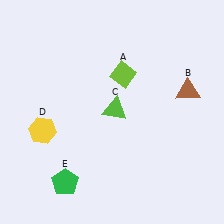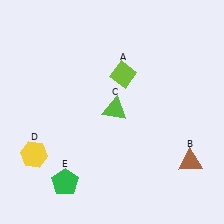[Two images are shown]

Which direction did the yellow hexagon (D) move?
The yellow hexagon (D) moved down.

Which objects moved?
The objects that moved are: the brown triangle (B), the yellow hexagon (D).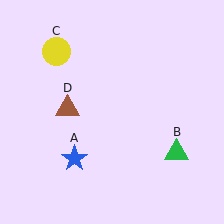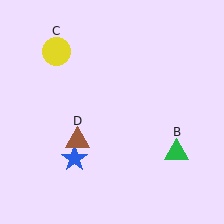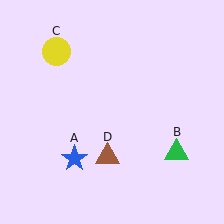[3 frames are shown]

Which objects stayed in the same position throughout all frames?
Blue star (object A) and green triangle (object B) and yellow circle (object C) remained stationary.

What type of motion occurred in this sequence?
The brown triangle (object D) rotated counterclockwise around the center of the scene.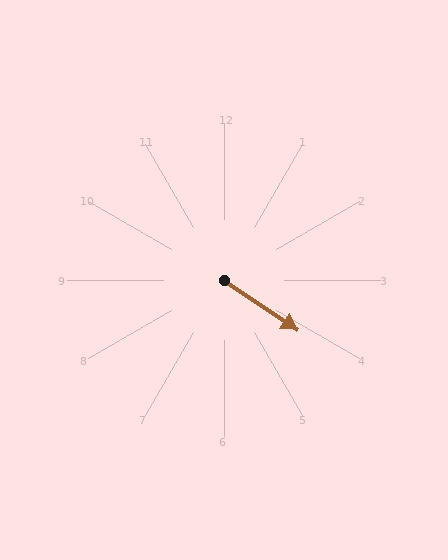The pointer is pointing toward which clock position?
Roughly 4 o'clock.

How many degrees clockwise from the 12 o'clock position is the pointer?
Approximately 124 degrees.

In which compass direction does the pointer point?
Southeast.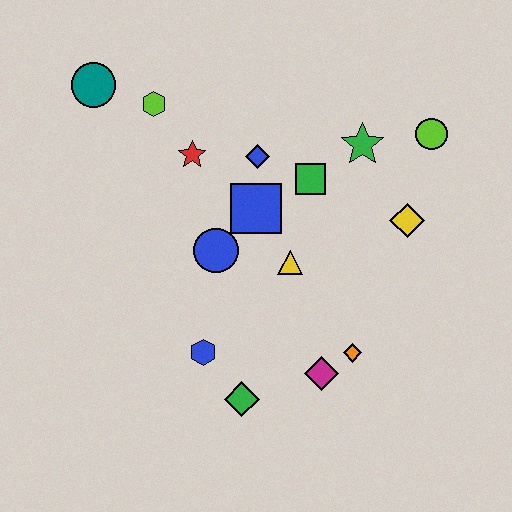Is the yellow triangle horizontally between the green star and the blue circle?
Yes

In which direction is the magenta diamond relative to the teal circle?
The magenta diamond is below the teal circle.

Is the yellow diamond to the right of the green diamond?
Yes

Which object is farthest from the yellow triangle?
The teal circle is farthest from the yellow triangle.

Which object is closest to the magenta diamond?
The orange diamond is closest to the magenta diamond.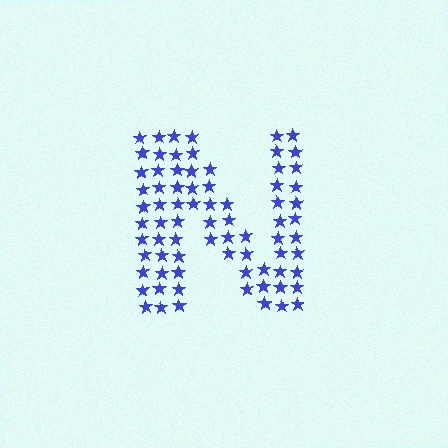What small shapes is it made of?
It is made of small stars.